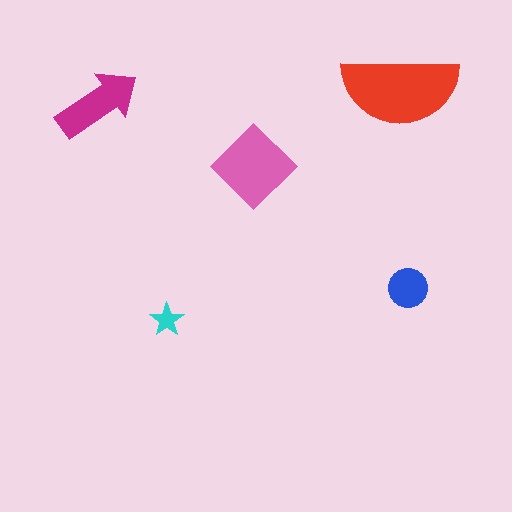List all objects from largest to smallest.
The red semicircle, the pink diamond, the magenta arrow, the blue circle, the cyan star.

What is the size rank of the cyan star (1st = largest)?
5th.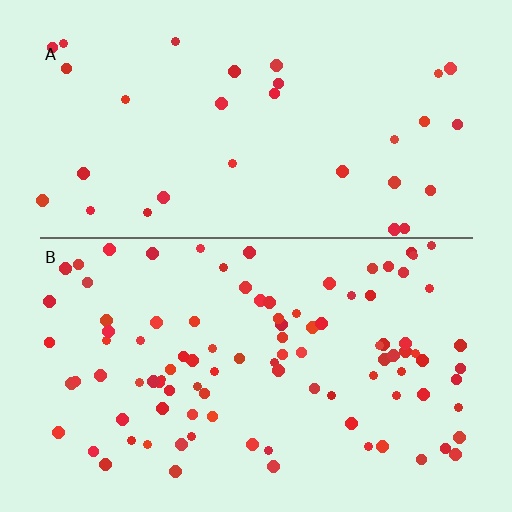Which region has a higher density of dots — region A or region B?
B (the bottom).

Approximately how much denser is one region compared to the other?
Approximately 3.1× — region B over region A.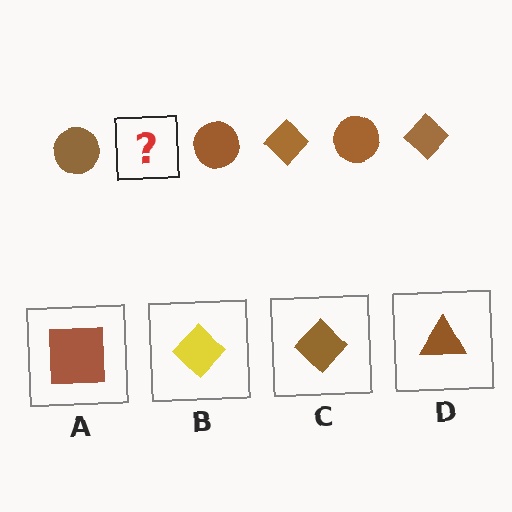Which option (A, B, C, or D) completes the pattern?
C.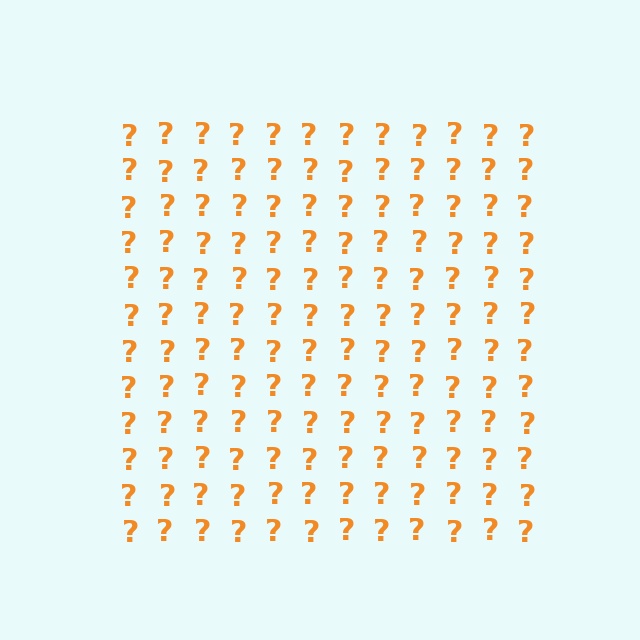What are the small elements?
The small elements are question marks.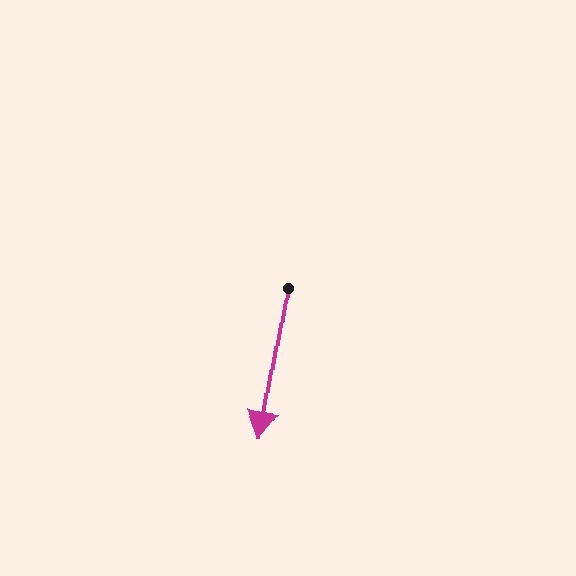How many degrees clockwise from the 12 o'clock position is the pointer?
Approximately 189 degrees.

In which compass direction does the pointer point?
South.